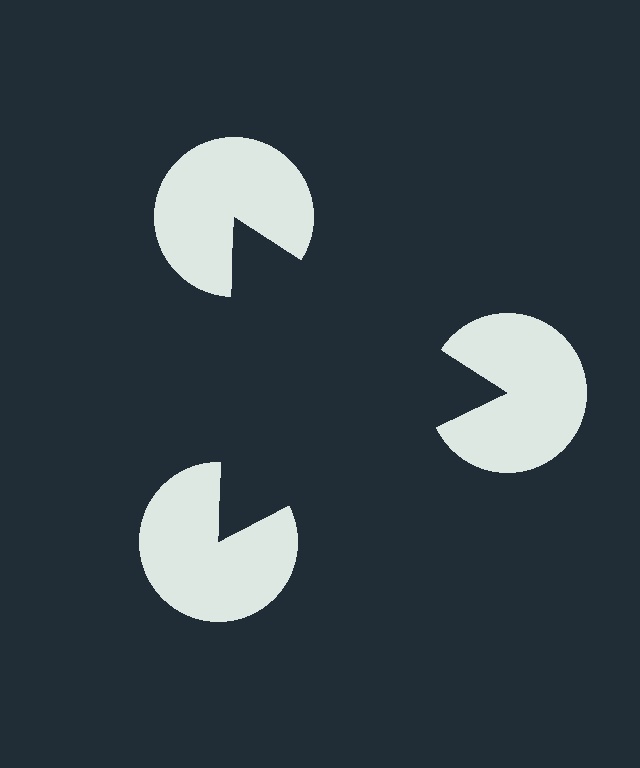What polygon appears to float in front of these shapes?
An illusory triangle — its edges are inferred from the aligned wedge cuts in the pac-man discs, not physically drawn.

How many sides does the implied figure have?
3 sides.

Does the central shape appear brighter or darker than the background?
It typically appears slightly darker than the background, even though no actual brightness change is drawn.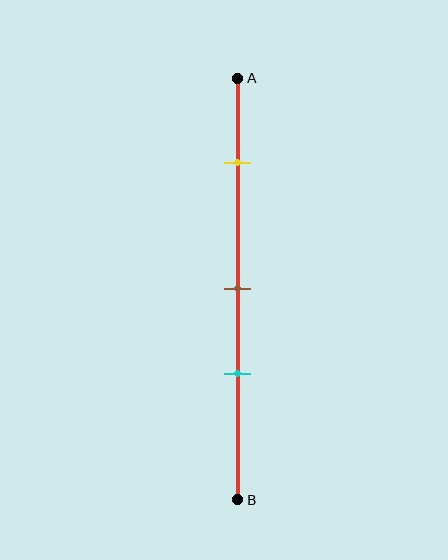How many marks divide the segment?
There are 3 marks dividing the segment.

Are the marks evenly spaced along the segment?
No, the marks are not evenly spaced.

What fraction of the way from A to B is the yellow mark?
The yellow mark is approximately 20% (0.2) of the way from A to B.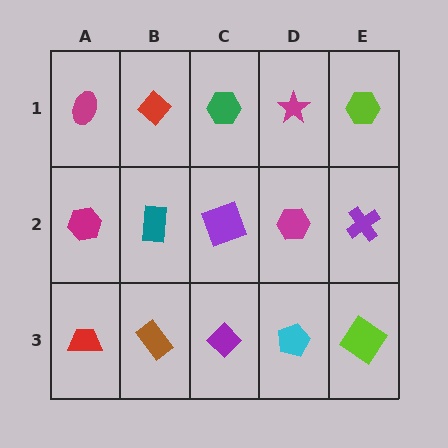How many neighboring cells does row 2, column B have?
4.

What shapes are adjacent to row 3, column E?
A purple cross (row 2, column E), a cyan pentagon (row 3, column D).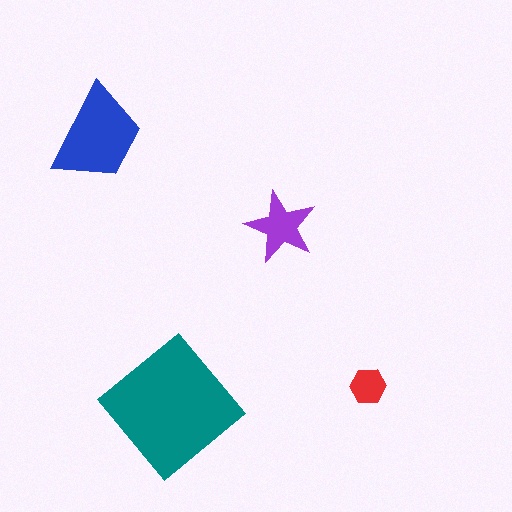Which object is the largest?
The teal diamond.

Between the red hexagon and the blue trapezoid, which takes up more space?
The blue trapezoid.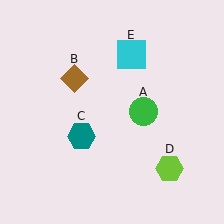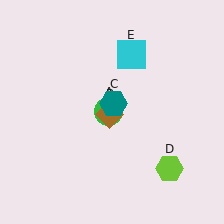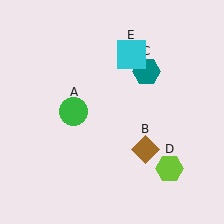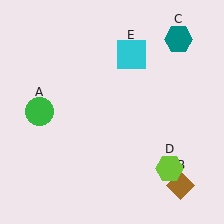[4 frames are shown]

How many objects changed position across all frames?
3 objects changed position: green circle (object A), brown diamond (object B), teal hexagon (object C).